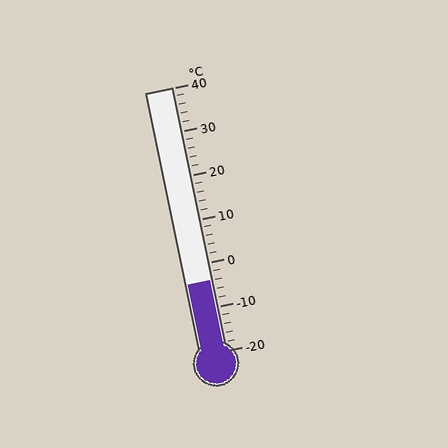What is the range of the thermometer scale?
The thermometer scale ranges from -20°C to 40°C.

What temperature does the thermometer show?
The thermometer shows approximately -4°C.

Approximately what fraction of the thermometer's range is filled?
The thermometer is filled to approximately 25% of its range.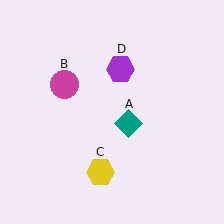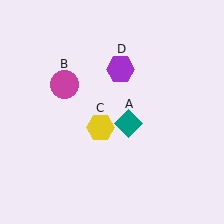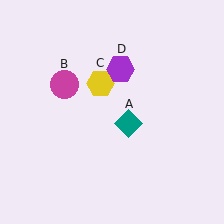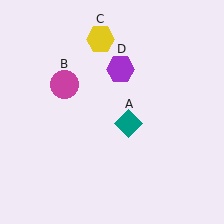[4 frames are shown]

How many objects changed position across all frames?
1 object changed position: yellow hexagon (object C).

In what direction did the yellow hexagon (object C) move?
The yellow hexagon (object C) moved up.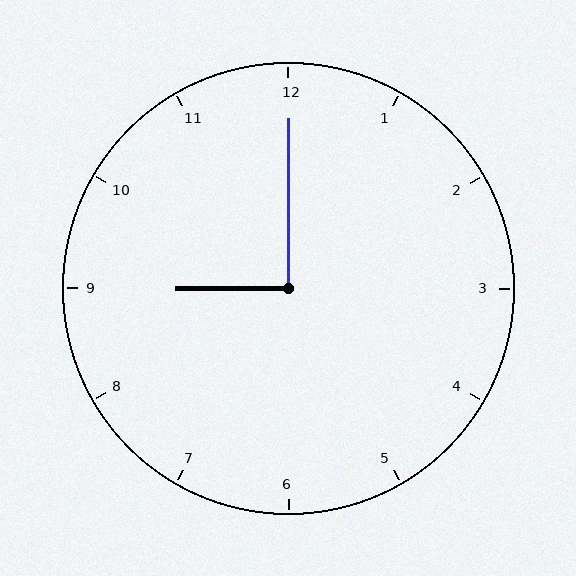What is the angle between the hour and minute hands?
Approximately 90 degrees.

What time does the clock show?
9:00.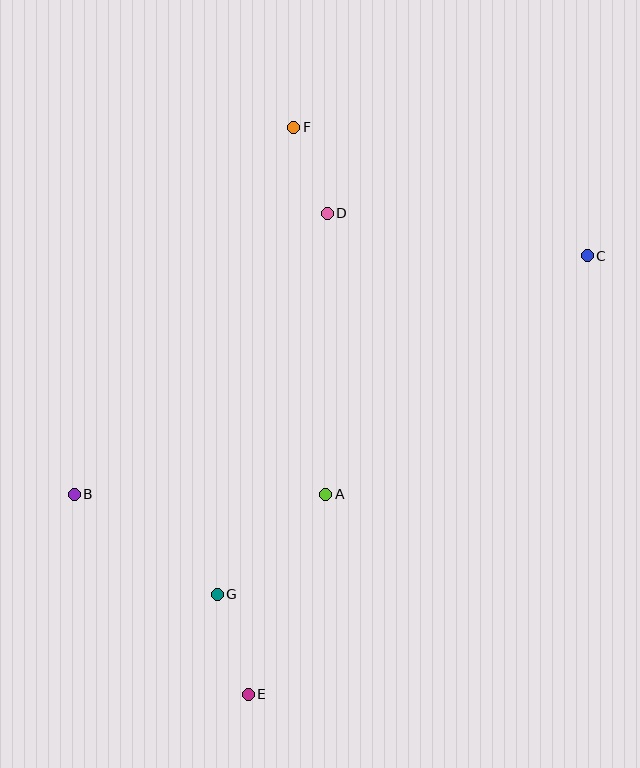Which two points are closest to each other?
Points D and F are closest to each other.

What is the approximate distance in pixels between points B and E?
The distance between B and E is approximately 266 pixels.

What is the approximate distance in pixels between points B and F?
The distance between B and F is approximately 427 pixels.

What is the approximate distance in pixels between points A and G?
The distance between A and G is approximately 148 pixels.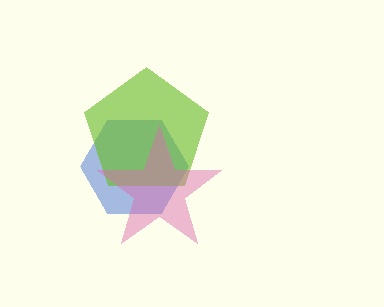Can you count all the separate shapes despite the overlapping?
Yes, there are 3 separate shapes.